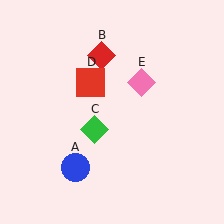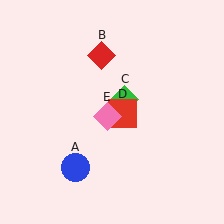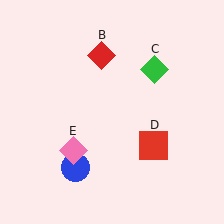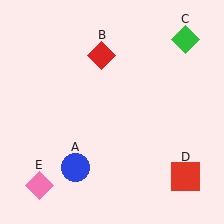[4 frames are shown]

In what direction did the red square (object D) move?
The red square (object D) moved down and to the right.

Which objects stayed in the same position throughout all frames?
Blue circle (object A) and red diamond (object B) remained stationary.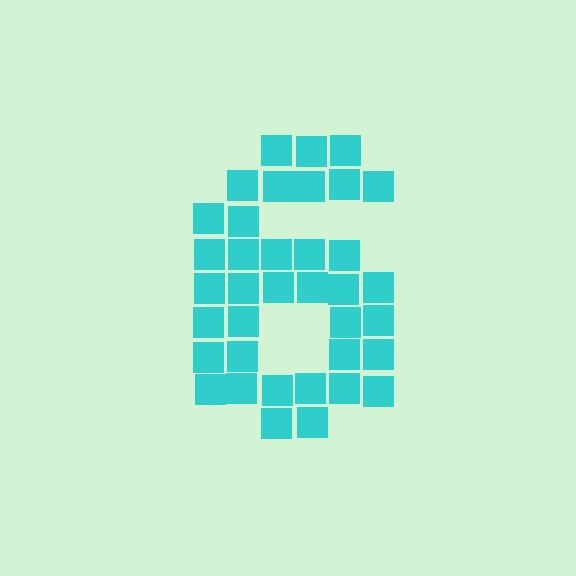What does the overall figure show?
The overall figure shows the digit 6.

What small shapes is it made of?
It is made of small squares.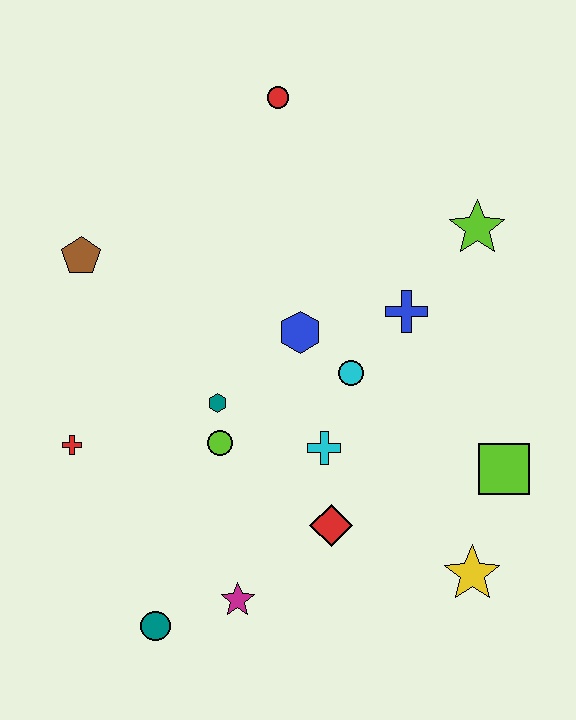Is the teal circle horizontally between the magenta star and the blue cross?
No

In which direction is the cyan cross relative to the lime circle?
The cyan cross is to the right of the lime circle.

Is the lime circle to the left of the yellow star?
Yes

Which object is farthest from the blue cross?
The teal circle is farthest from the blue cross.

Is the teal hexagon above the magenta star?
Yes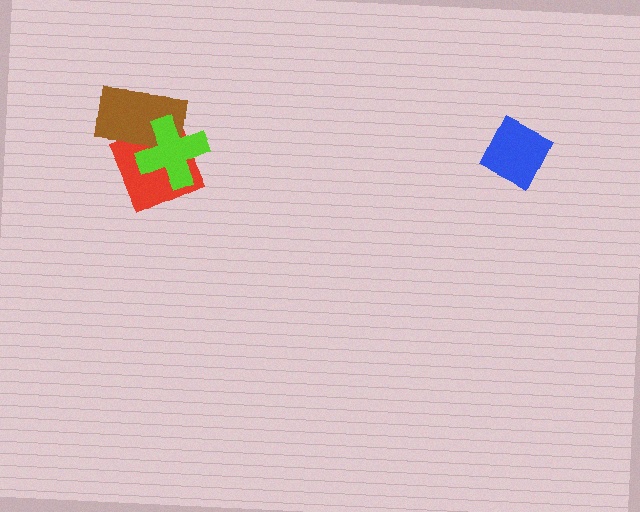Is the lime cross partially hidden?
No, no other shape covers it.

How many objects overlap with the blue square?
0 objects overlap with the blue square.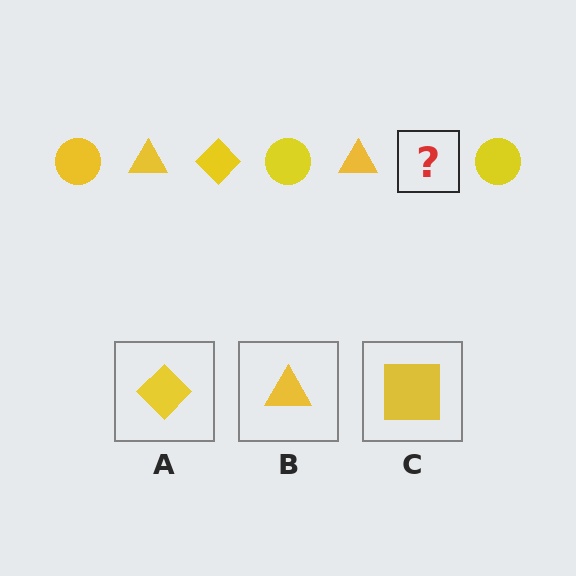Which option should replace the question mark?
Option A.